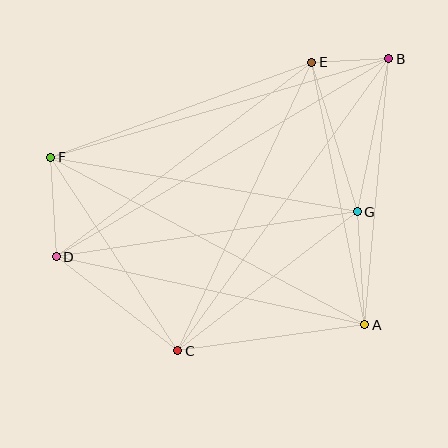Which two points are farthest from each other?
Points B and D are farthest from each other.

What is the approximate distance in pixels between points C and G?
The distance between C and G is approximately 227 pixels.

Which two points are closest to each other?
Points B and E are closest to each other.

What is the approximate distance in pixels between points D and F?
The distance between D and F is approximately 100 pixels.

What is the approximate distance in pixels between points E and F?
The distance between E and F is approximately 278 pixels.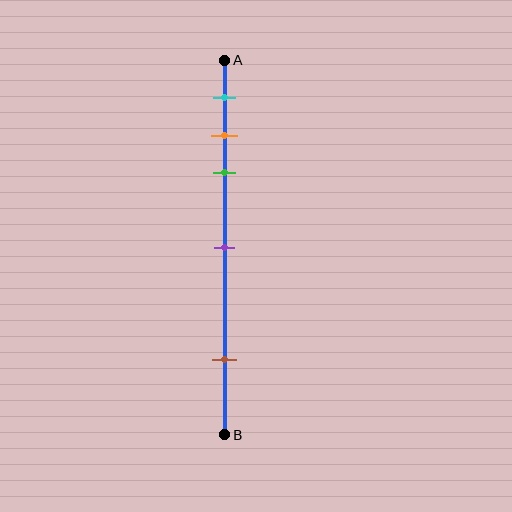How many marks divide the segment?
There are 5 marks dividing the segment.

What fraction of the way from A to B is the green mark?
The green mark is approximately 30% (0.3) of the way from A to B.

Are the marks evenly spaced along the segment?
No, the marks are not evenly spaced.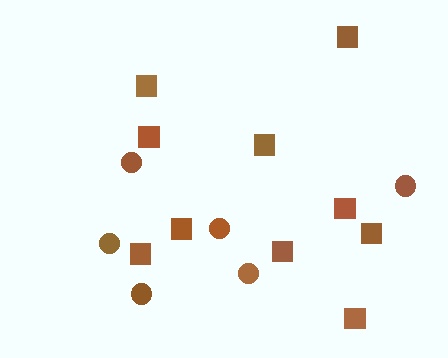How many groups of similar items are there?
There are 2 groups: one group of circles (6) and one group of squares (10).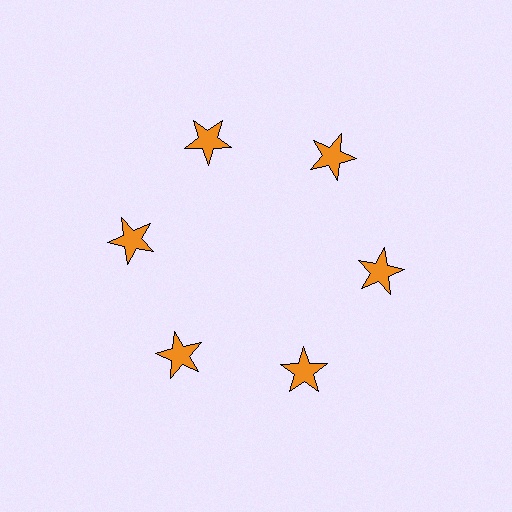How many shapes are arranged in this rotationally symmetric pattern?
There are 6 shapes, arranged in 6 groups of 1.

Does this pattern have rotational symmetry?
Yes, this pattern has 6-fold rotational symmetry. It looks the same after rotating 60 degrees around the center.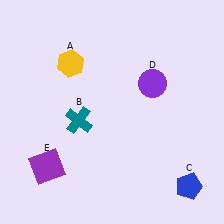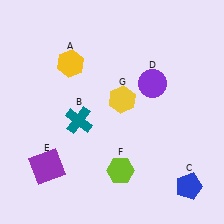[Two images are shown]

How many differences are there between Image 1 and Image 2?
There are 2 differences between the two images.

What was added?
A lime hexagon (F), a yellow hexagon (G) were added in Image 2.